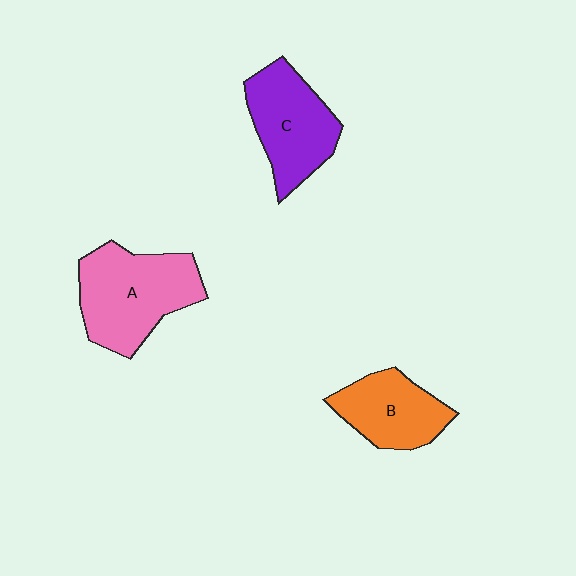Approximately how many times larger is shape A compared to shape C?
Approximately 1.2 times.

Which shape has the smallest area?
Shape B (orange).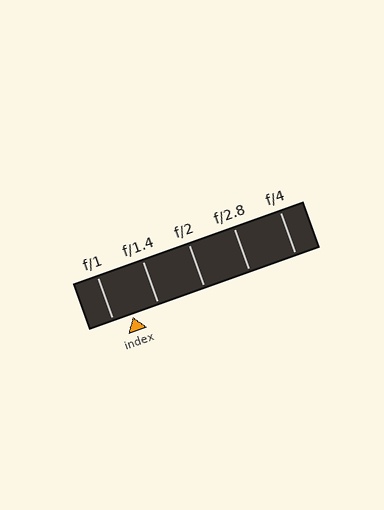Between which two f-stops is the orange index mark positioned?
The index mark is between f/1 and f/1.4.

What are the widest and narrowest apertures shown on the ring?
The widest aperture shown is f/1 and the narrowest is f/4.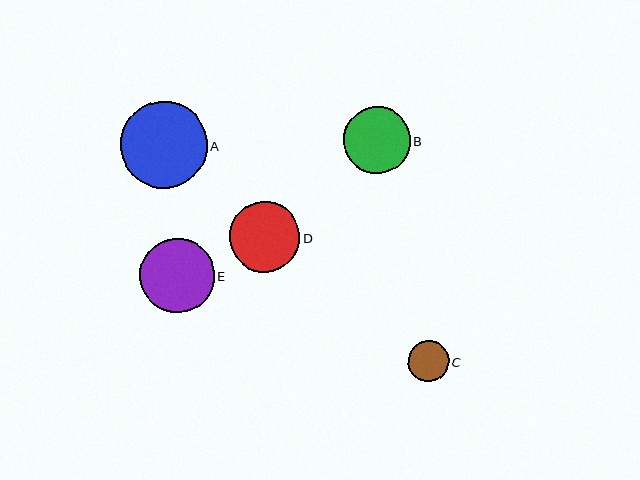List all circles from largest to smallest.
From largest to smallest: A, E, D, B, C.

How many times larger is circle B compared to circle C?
Circle B is approximately 1.6 times the size of circle C.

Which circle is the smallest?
Circle C is the smallest with a size of approximately 41 pixels.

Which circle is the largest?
Circle A is the largest with a size of approximately 87 pixels.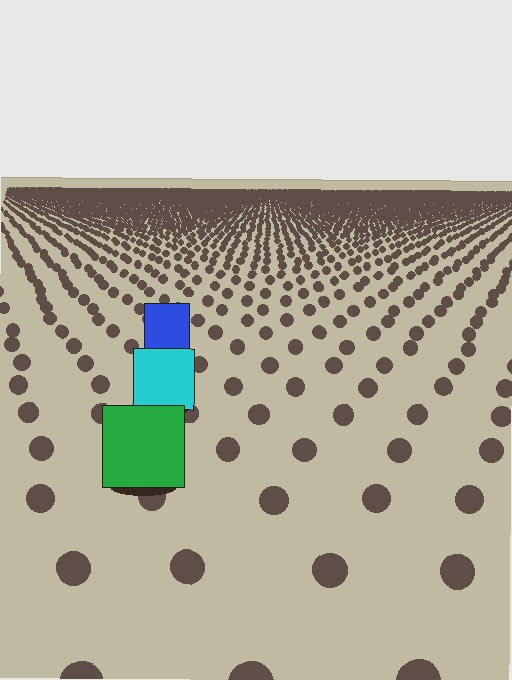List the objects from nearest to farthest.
From nearest to farthest: the green square, the cyan square, the blue square.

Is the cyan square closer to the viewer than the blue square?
Yes. The cyan square is closer — you can tell from the texture gradient: the ground texture is coarser near it.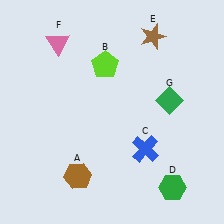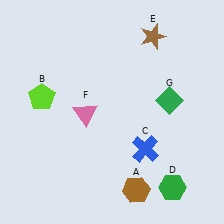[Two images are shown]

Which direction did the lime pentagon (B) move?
The lime pentagon (B) moved left.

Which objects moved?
The objects that moved are: the brown hexagon (A), the lime pentagon (B), the pink triangle (F).